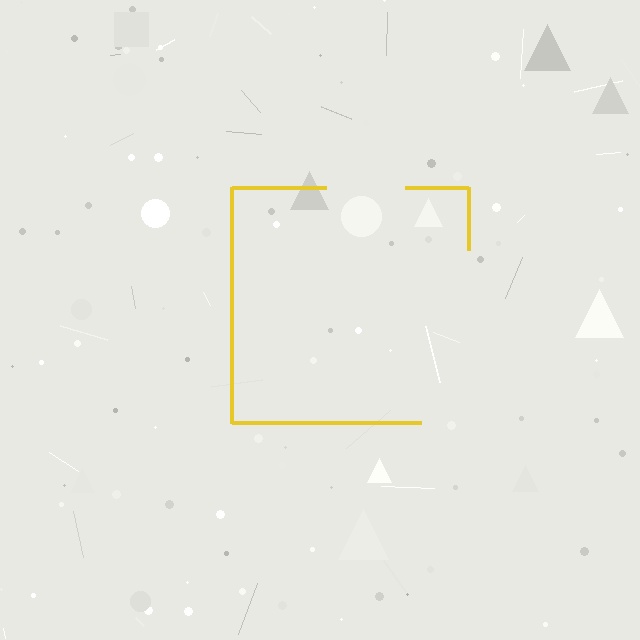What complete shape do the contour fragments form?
The contour fragments form a square.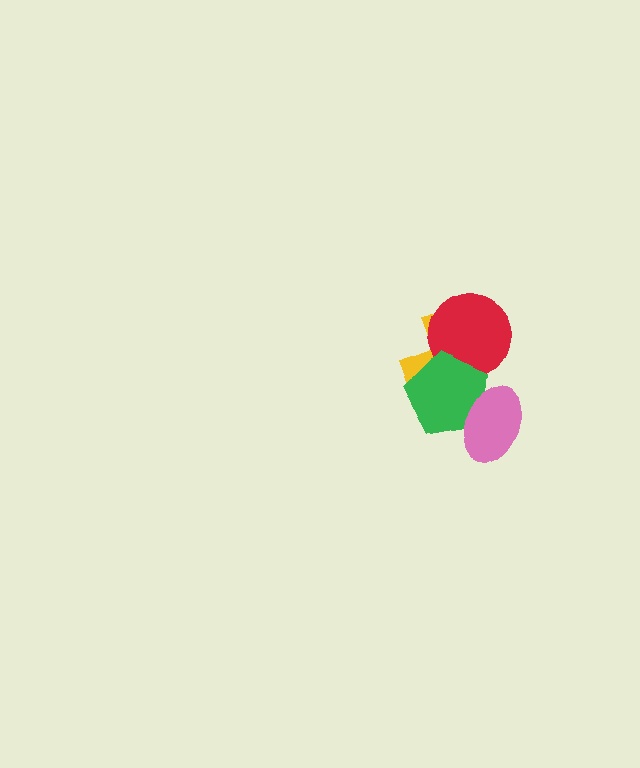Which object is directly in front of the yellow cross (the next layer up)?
The red circle is directly in front of the yellow cross.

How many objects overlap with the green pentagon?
3 objects overlap with the green pentagon.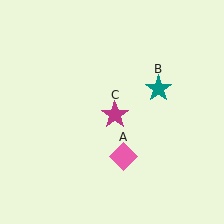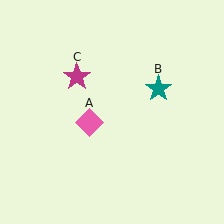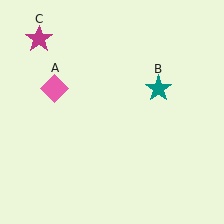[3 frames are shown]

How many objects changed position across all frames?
2 objects changed position: pink diamond (object A), magenta star (object C).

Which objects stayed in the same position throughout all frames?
Teal star (object B) remained stationary.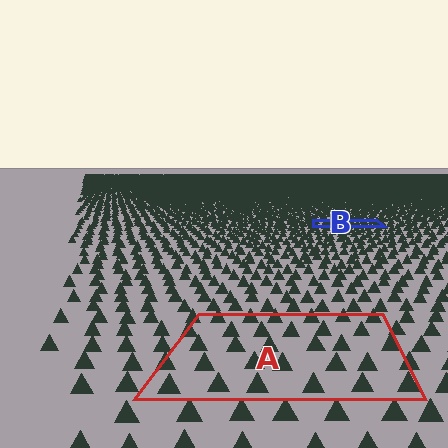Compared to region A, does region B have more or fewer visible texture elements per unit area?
Region B has more texture elements per unit area — they are packed more densely because it is farther away.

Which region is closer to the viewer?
Region A is closer. The texture elements there are larger and more spread out.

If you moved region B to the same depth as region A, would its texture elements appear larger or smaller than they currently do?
They would appear larger. At a closer depth, the same texture elements are projected at a bigger on-screen size.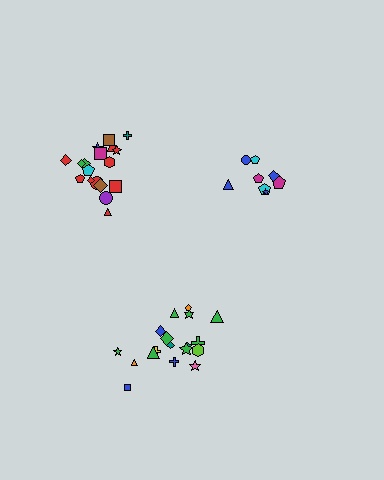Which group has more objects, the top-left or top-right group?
The top-left group.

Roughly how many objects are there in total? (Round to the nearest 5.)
Roughly 45 objects in total.